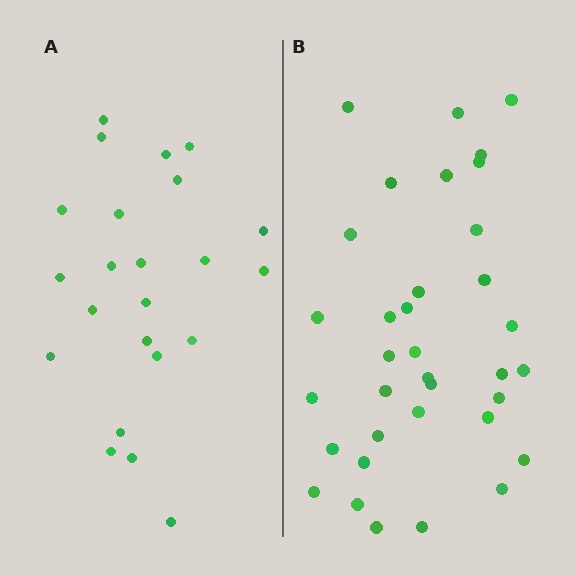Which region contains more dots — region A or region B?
Region B (the right region) has more dots.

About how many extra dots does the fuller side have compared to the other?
Region B has roughly 12 or so more dots than region A.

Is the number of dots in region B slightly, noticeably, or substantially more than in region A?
Region B has substantially more. The ratio is roughly 1.5 to 1.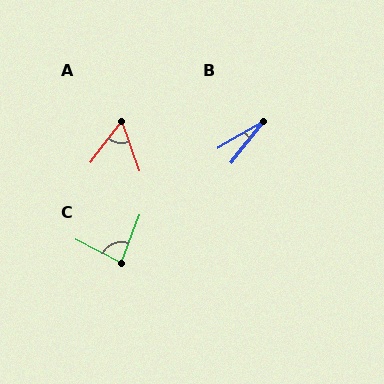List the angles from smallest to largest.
B (22°), A (56°), C (83°).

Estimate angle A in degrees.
Approximately 56 degrees.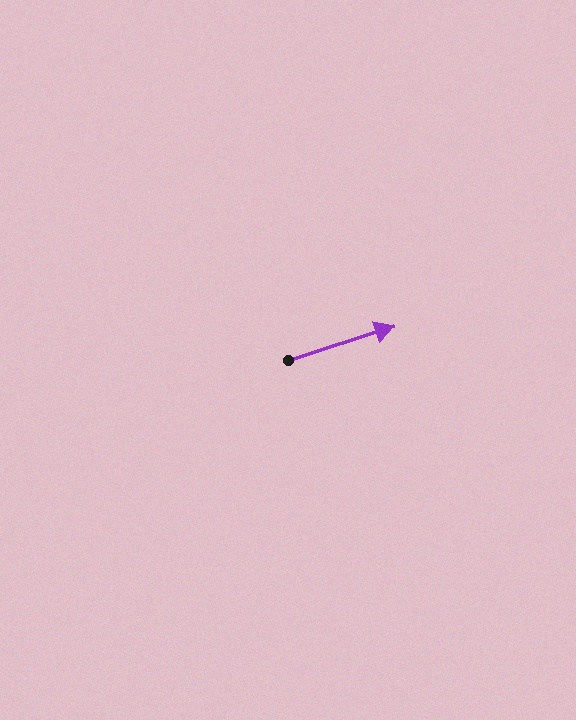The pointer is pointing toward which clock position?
Roughly 2 o'clock.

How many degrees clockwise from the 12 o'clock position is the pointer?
Approximately 72 degrees.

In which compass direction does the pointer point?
East.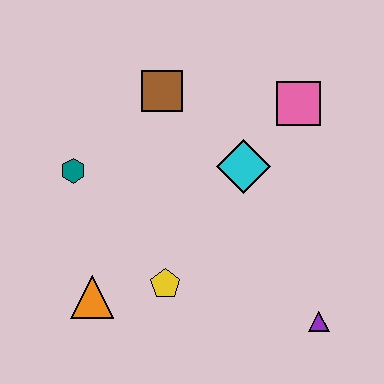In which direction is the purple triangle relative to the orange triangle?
The purple triangle is to the right of the orange triangle.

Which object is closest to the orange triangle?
The yellow pentagon is closest to the orange triangle.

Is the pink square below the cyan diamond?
No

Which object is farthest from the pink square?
The orange triangle is farthest from the pink square.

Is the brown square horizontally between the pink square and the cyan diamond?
No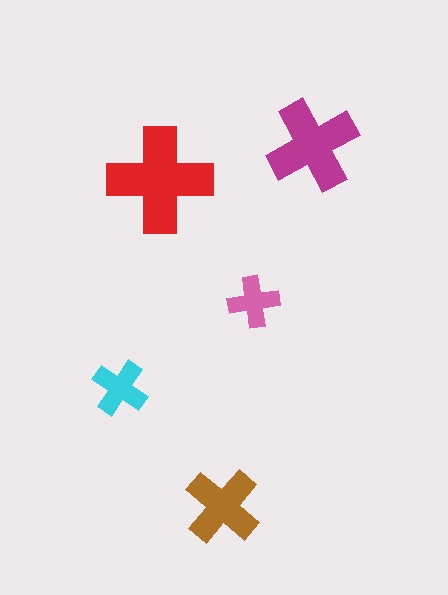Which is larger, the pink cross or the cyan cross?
The cyan one.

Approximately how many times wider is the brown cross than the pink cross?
About 1.5 times wider.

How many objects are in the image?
There are 5 objects in the image.